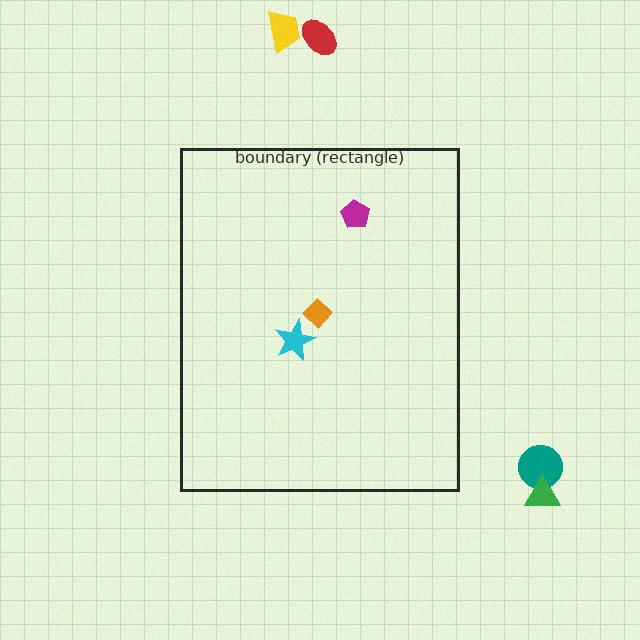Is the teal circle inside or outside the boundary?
Outside.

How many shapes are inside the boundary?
3 inside, 4 outside.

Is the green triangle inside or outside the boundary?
Outside.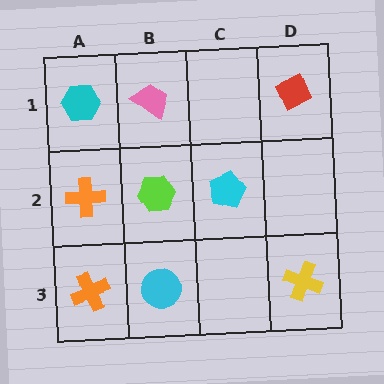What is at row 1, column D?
A red diamond.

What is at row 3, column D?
A yellow cross.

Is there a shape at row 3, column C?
No, that cell is empty.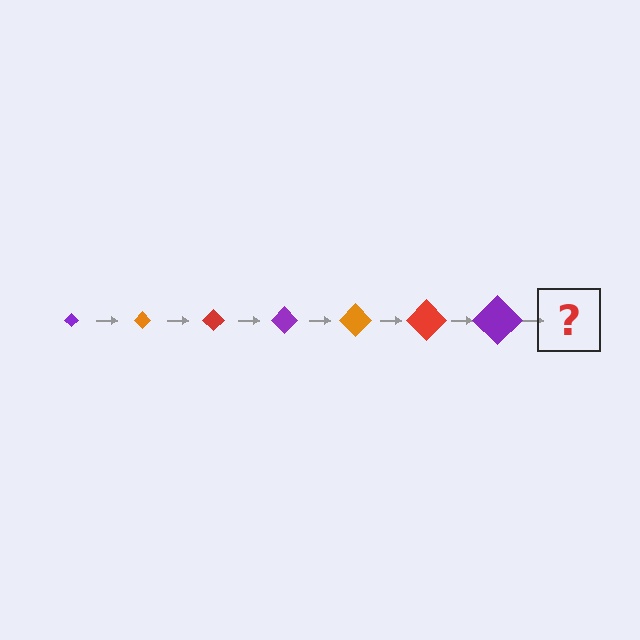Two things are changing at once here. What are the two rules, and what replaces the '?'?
The two rules are that the diamond grows larger each step and the color cycles through purple, orange, and red. The '?' should be an orange diamond, larger than the previous one.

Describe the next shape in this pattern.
It should be an orange diamond, larger than the previous one.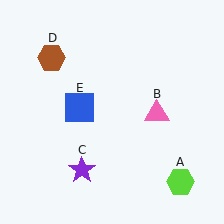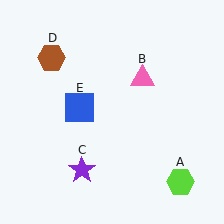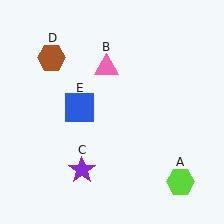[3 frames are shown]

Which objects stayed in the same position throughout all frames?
Lime hexagon (object A) and purple star (object C) and brown hexagon (object D) and blue square (object E) remained stationary.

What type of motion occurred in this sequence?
The pink triangle (object B) rotated counterclockwise around the center of the scene.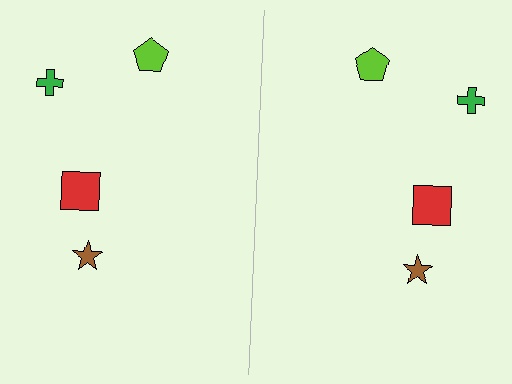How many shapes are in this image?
There are 8 shapes in this image.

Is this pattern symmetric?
Yes, this pattern has bilateral (reflection) symmetry.